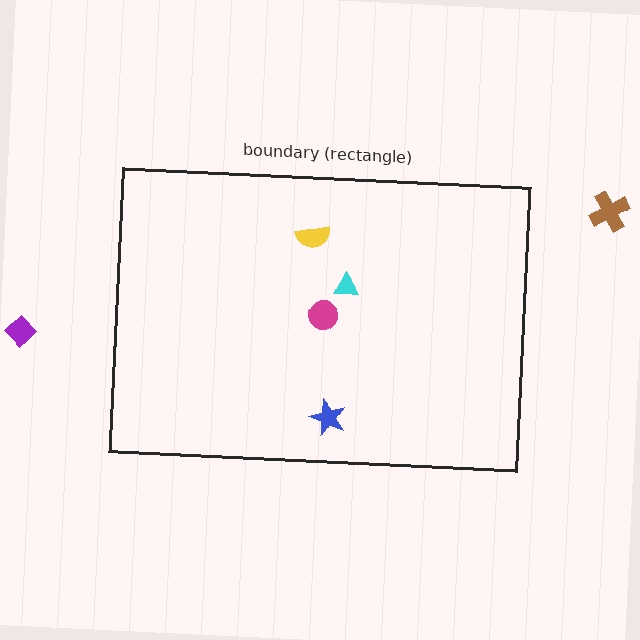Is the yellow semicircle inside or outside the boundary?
Inside.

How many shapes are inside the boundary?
4 inside, 2 outside.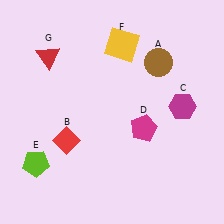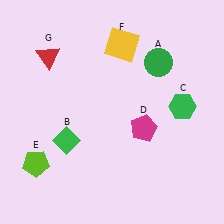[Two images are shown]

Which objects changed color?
A changed from brown to green. B changed from red to green. C changed from magenta to green.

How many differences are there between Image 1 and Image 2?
There are 3 differences between the two images.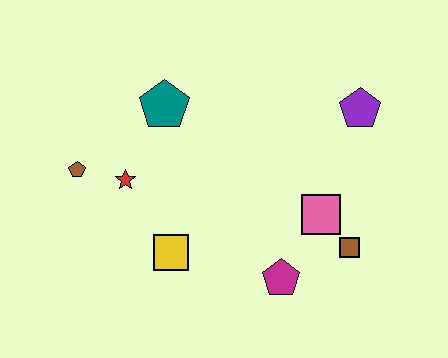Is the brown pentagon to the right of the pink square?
No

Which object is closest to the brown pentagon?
The red star is closest to the brown pentagon.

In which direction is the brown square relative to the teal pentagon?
The brown square is to the right of the teal pentagon.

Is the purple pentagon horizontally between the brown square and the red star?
No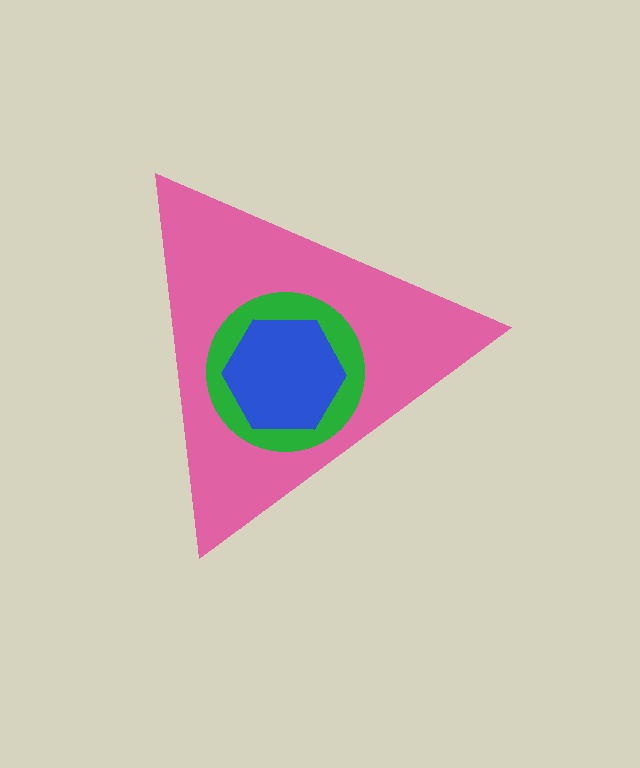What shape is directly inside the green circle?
The blue hexagon.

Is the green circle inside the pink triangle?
Yes.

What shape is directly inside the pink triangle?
The green circle.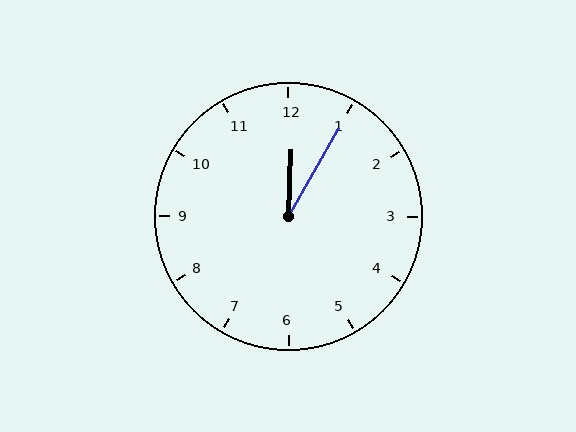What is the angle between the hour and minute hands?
Approximately 28 degrees.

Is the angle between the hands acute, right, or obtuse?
It is acute.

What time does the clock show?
12:05.